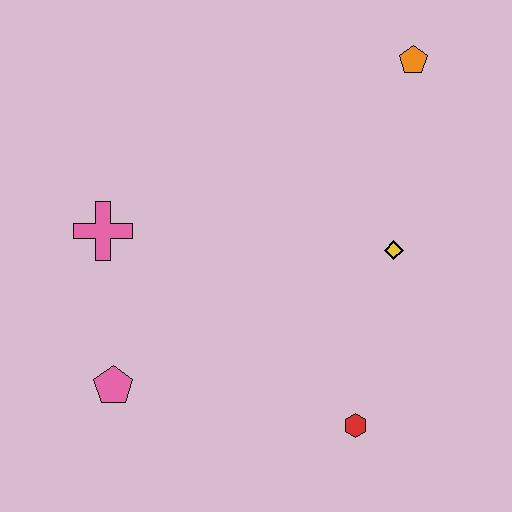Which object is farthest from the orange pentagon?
The pink pentagon is farthest from the orange pentagon.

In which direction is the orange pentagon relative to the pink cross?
The orange pentagon is to the right of the pink cross.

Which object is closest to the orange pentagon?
The yellow diamond is closest to the orange pentagon.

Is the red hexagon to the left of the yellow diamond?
Yes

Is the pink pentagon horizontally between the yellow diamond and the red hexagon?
No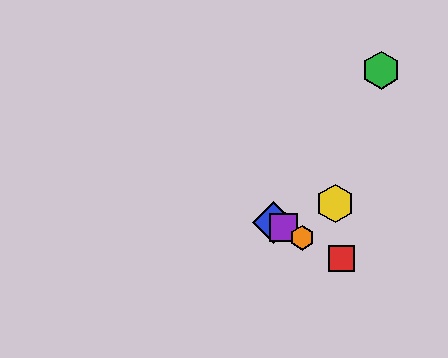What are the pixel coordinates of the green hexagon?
The green hexagon is at (381, 70).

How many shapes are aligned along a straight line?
4 shapes (the red square, the blue diamond, the purple square, the orange hexagon) are aligned along a straight line.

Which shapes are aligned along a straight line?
The red square, the blue diamond, the purple square, the orange hexagon are aligned along a straight line.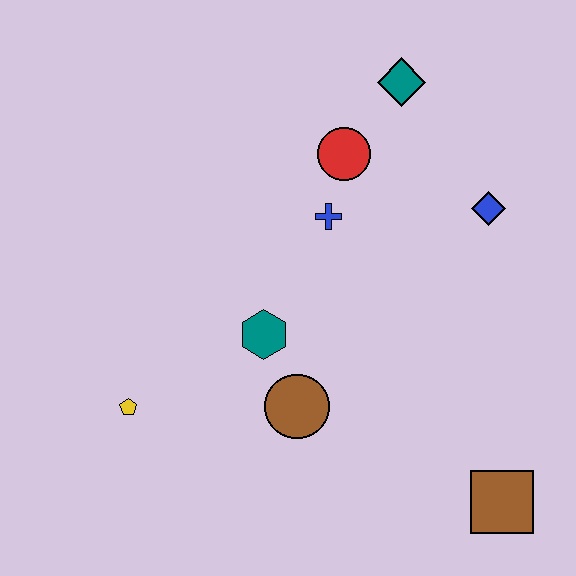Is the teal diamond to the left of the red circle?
No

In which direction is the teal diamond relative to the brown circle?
The teal diamond is above the brown circle.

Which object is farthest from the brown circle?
The teal diamond is farthest from the brown circle.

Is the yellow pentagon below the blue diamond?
Yes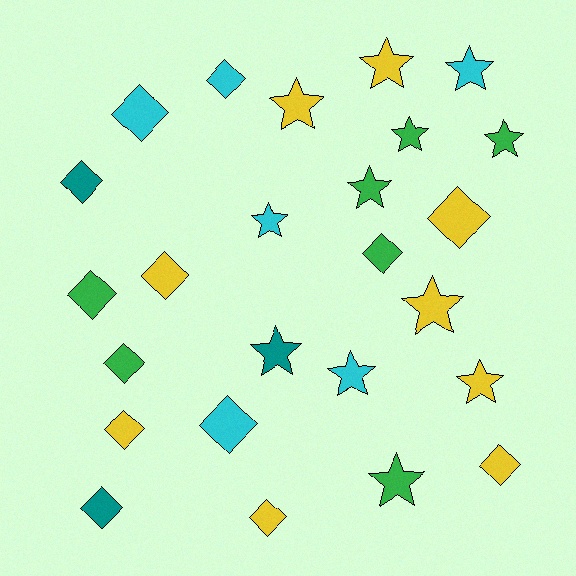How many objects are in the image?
There are 25 objects.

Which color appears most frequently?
Yellow, with 9 objects.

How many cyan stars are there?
There are 3 cyan stars.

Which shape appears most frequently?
Diamond, with 13 objects.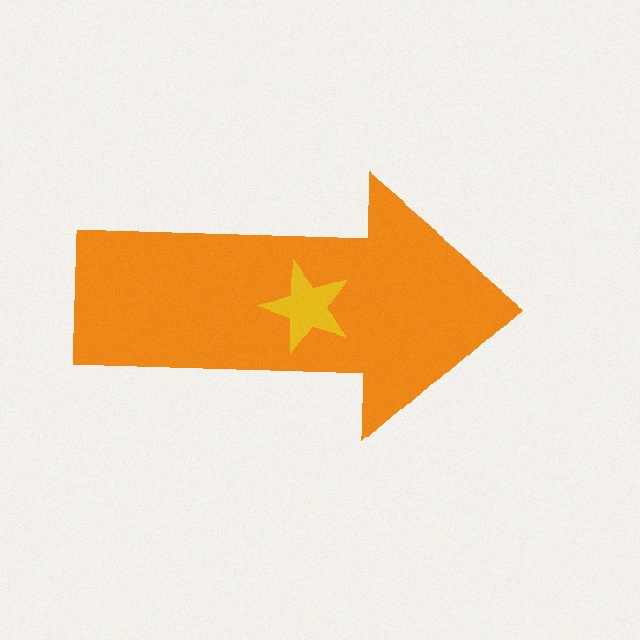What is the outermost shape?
The orange arrow.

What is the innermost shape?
The yellow star.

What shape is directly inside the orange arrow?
The yellow star.